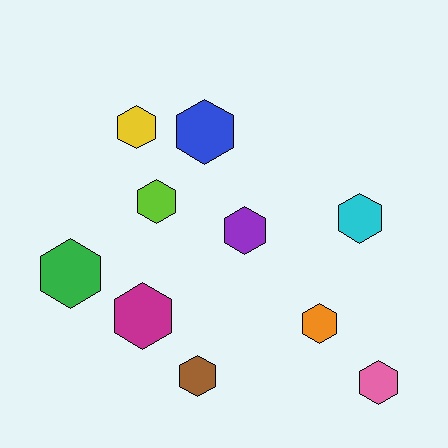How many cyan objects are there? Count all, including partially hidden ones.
There is 1 cyan object.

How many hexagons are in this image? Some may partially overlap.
There are 10 hexagons.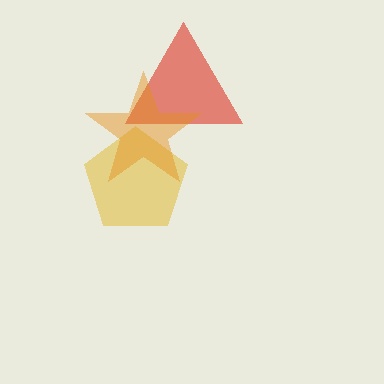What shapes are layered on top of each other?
The layered shapes are: a yellow pentagon, a red triangle, an orange star.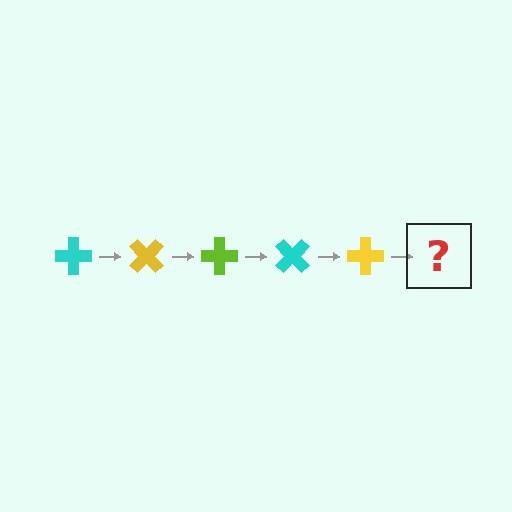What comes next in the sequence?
The next element should be a lime cross, rotated 225 degrees from the start.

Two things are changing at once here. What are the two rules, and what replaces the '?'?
The two rules are that it rotates 45 degrees each step and the color cycles through cyan, yellow, and lime. The '?' should be a lime cross, rotated 225 degrees from the start.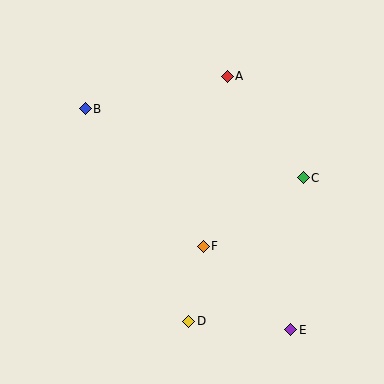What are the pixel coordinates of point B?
Point B is at (85, 109).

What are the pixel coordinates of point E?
Point E is at (291, 330).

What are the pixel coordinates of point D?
Point D is at (189, 321).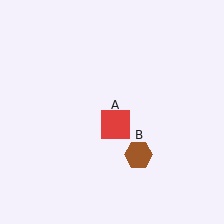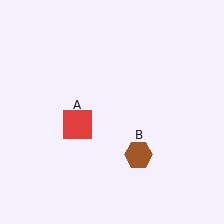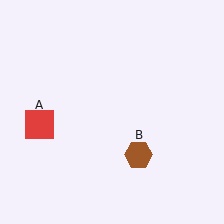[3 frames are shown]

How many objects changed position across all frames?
1 object changed position: red square (object A).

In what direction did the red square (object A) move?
The red square (object A) moved left.